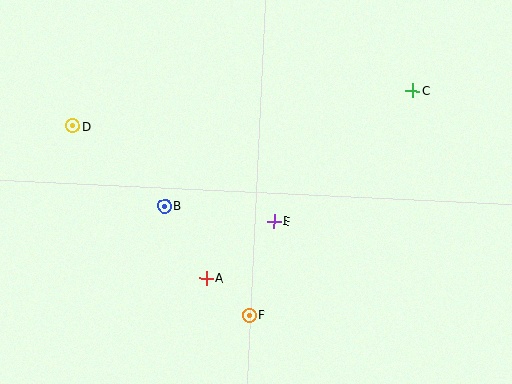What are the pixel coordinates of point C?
Point C is at (413, 91).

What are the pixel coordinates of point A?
Point A is at (206, 278).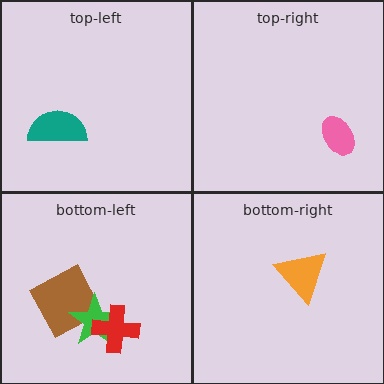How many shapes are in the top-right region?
1.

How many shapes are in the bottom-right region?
1.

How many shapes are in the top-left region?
1.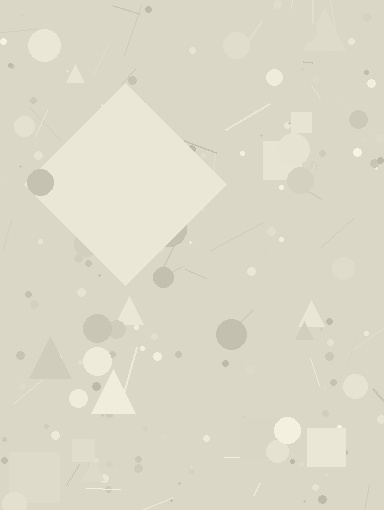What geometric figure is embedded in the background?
A diamond is embedded in the background.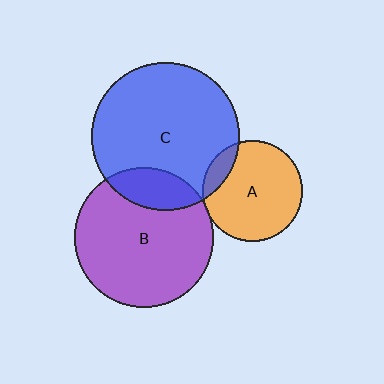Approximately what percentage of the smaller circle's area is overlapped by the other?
Approximately 5%.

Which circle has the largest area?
Circle C (blue).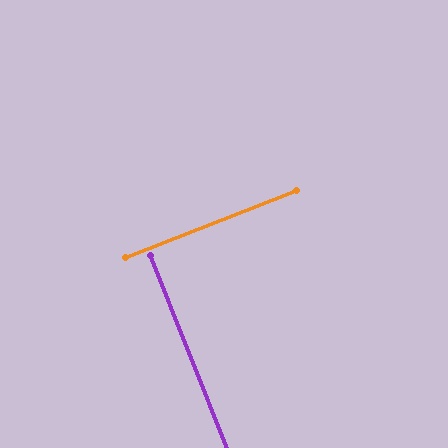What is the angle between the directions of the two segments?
Approximately 90 degrees.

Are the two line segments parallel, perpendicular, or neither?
Perpendicular — they meet at approximately 90°.